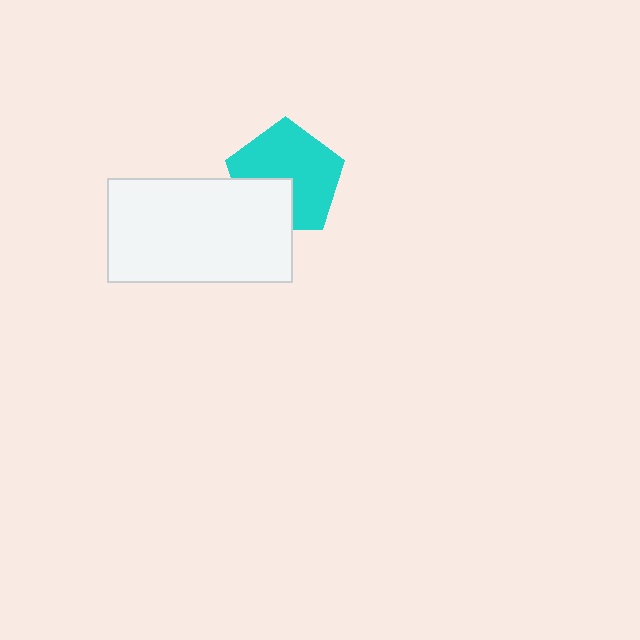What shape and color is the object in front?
The object in front is a white rectangle.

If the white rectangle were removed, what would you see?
You would see the complete cyan pentagon.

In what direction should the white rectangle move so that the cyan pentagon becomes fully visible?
The white rectangle should move down. That is the shortest direction to clear the overlap and leave the cyan pentagon fully visible.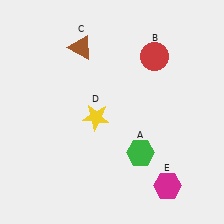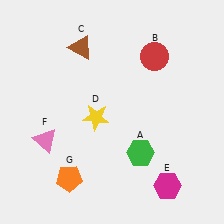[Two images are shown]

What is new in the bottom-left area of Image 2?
A pink triangle (F) was added in the bottom-left area of Image 2.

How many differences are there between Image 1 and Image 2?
There are 2 differences between the two images.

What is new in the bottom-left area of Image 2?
An orange pentagon (G) was added in the bottom-left area of Image 2.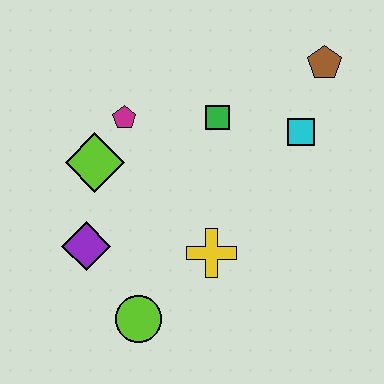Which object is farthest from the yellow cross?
The brown pentagon is farthest from the yellow cross.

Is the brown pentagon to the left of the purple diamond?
No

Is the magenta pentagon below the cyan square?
No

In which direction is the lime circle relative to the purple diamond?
The lime circle is below the purple diamond.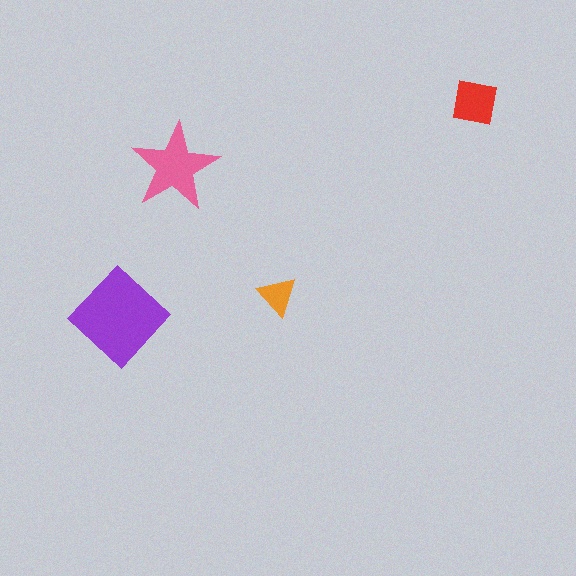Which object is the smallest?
The orange triangle.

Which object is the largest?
The purple diamond.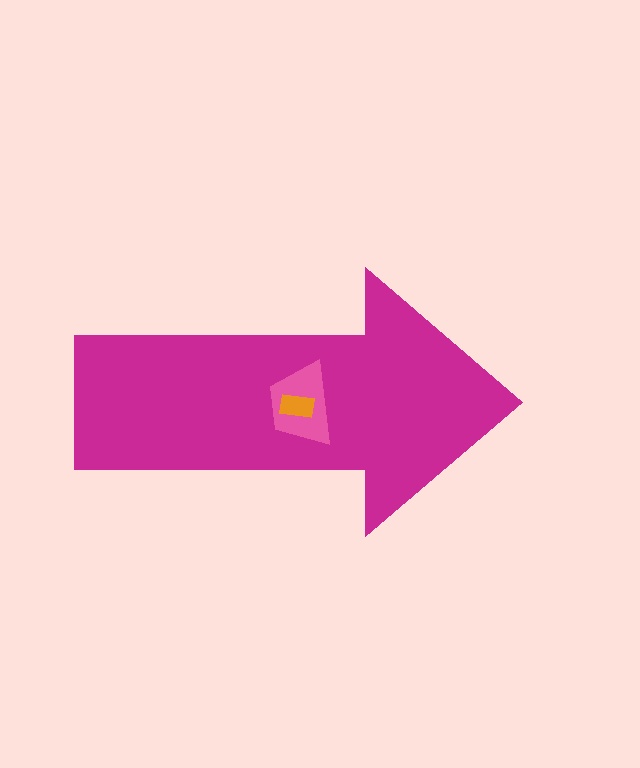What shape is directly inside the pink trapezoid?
The orange rectangle.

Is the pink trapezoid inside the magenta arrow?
Yes.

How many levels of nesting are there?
3.